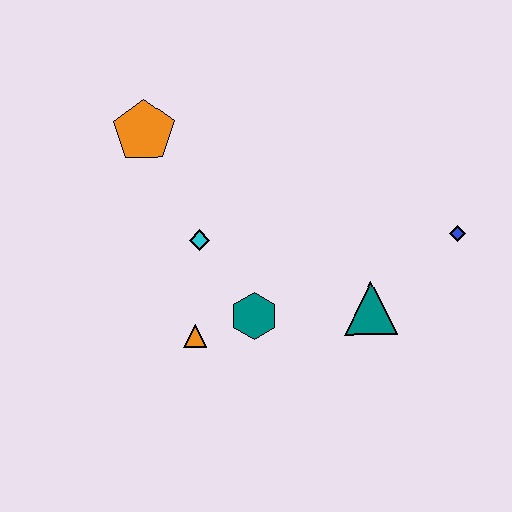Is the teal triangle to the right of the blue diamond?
No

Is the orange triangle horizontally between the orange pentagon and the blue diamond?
Yes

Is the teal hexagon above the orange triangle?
Yes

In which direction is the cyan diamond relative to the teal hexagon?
The cyan diamond is above the teal hexagon.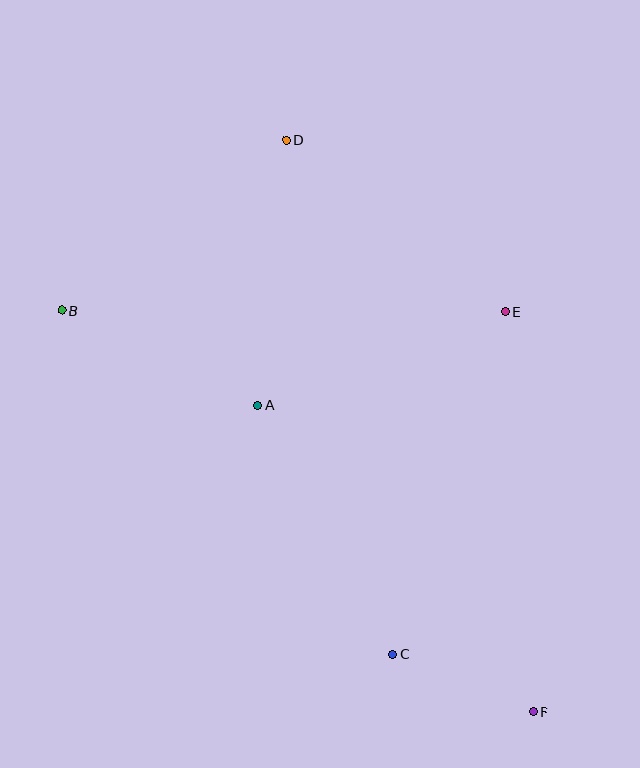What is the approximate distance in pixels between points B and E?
The distance between B and E is approximately 443 pixels.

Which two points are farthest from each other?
Points D and F are farthest from each other.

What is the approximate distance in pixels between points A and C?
The distance between A and C is approximately 283 pixels.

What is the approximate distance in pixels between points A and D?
The distance between A and D is approximately 267 pixels.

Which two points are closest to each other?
Points C and F are closest to each other.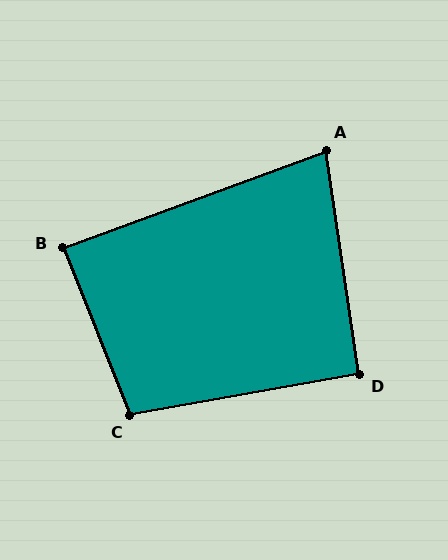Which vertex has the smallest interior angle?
A, at approximately 78 degrees.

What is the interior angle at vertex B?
Approximately 88 degrees (approximately right).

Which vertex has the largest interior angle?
C, at approximately 102 degrees.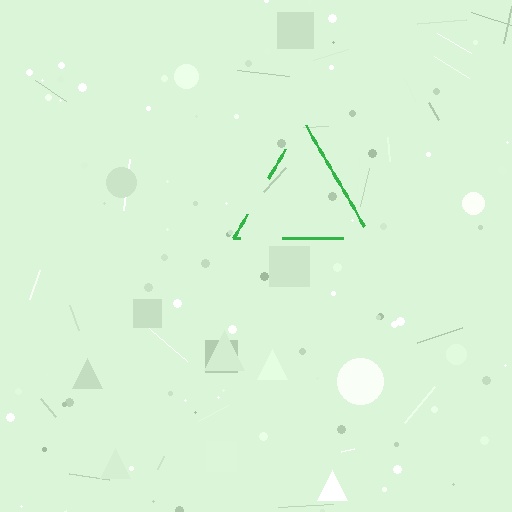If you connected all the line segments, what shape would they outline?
They would outline a triangle.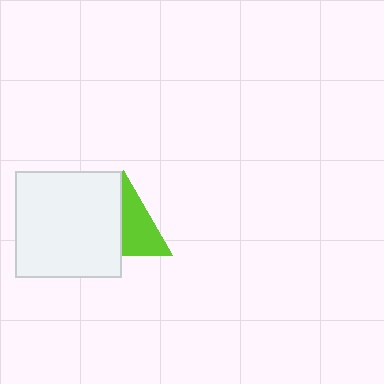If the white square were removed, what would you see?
You would see the complete lime triangle.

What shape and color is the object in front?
The object in front is a white square.